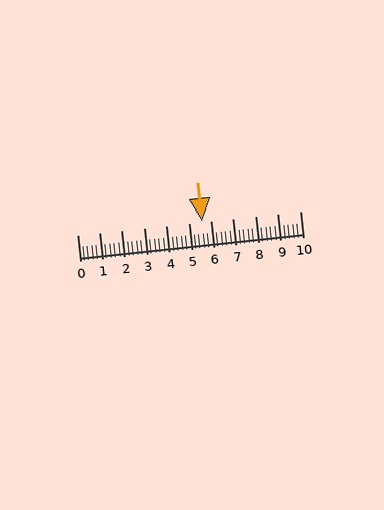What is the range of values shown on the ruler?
The ruler shows values from 0 to 10.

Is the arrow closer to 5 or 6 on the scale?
The arrow is closer to 6.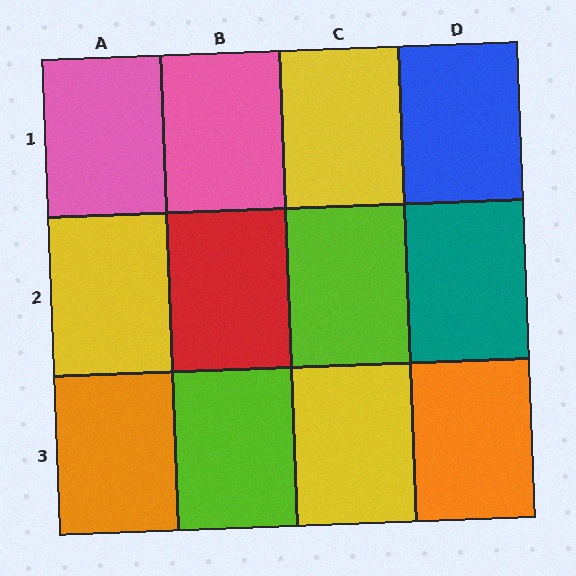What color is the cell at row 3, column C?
Yellow.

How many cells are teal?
1 cell is teal.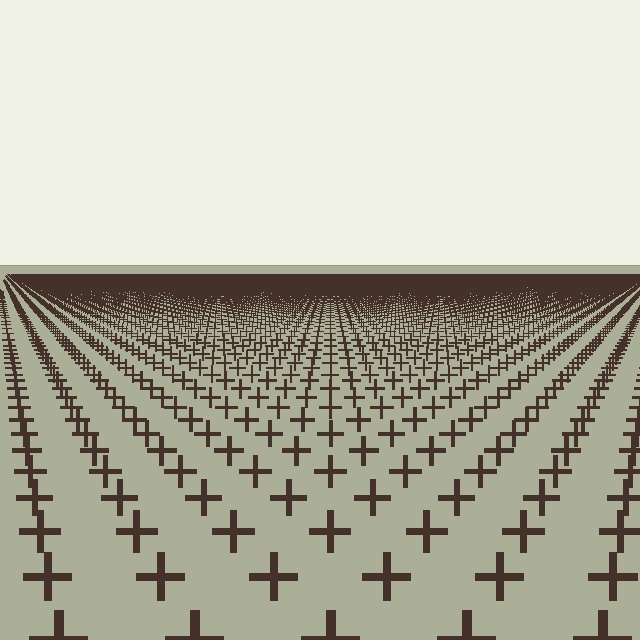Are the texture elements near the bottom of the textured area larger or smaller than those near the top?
Larger. Near the bottom, elements are closer to the viewer and appear at a bigger on-screen size.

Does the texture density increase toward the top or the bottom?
Density increases toward the top.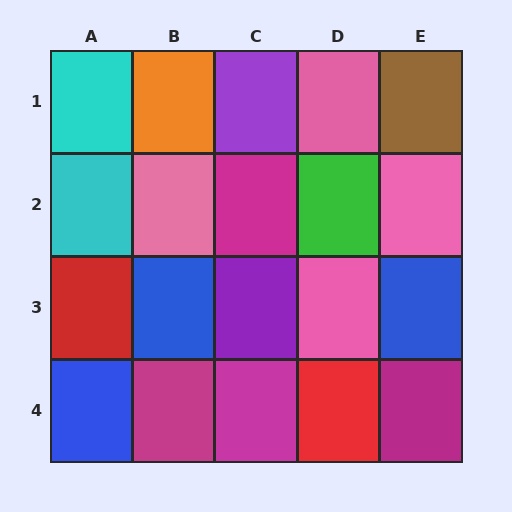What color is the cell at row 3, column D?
Pink.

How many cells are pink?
4 cells are pink.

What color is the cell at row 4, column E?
Magenta.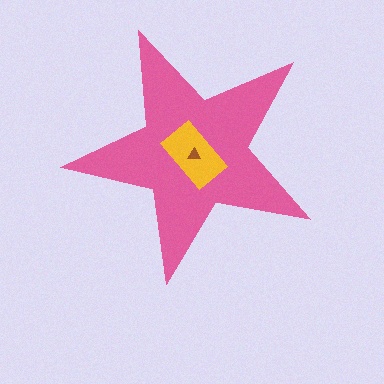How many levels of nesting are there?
3.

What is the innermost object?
The brown triangle.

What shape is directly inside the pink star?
The yellow rectangle.